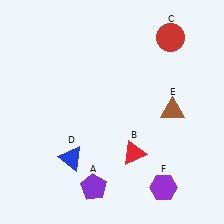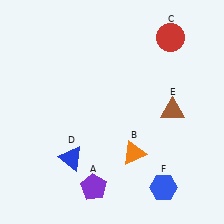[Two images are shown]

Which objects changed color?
B changed from red to orange. F changed from purple to blue.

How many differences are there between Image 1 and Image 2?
There are 2 differences between the two images.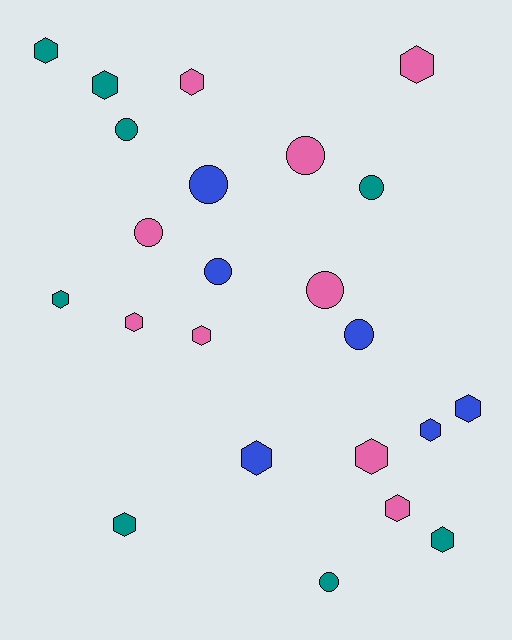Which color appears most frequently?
Pink, with 9 objects.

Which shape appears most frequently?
Hexagon, with 14 objects.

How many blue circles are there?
There are 3 blue circles.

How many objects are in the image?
There are 23 objects.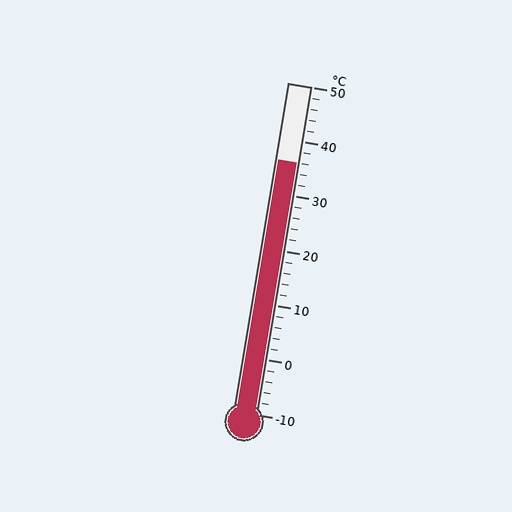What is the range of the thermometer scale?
The thermometer scale ranges from -10°C to 50°C.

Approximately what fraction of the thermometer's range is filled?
The thermometer is filled to approximately 75% of its range.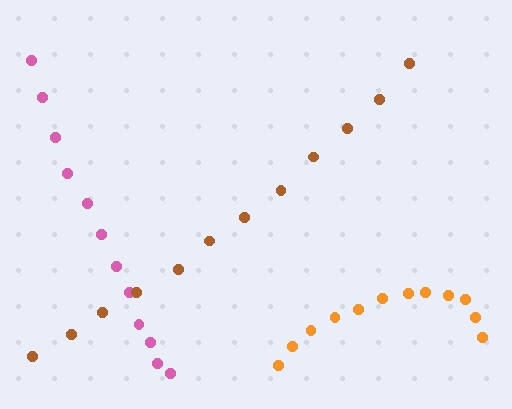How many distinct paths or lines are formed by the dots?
There are 3 distinct paths.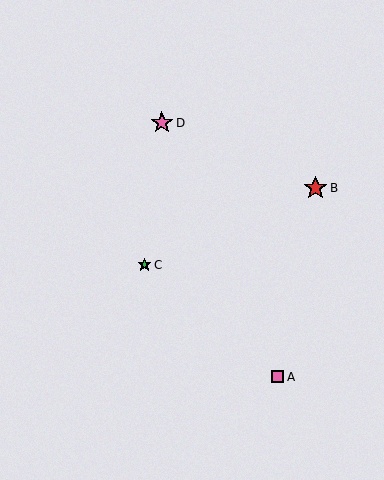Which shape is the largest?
The red star (labeled B) is the largest.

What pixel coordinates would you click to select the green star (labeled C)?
Click at (145, 265) to select the green star C.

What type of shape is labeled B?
Shape B is a red star.